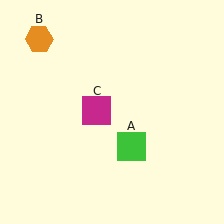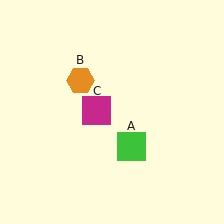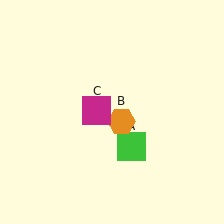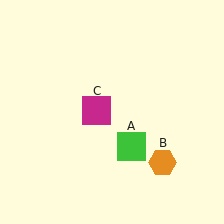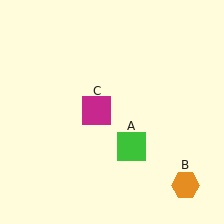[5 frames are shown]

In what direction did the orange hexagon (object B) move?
The orange hexagon (object B) moved down and to the right.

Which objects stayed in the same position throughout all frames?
Green square (object A) and magenta square (object C) remained stationary.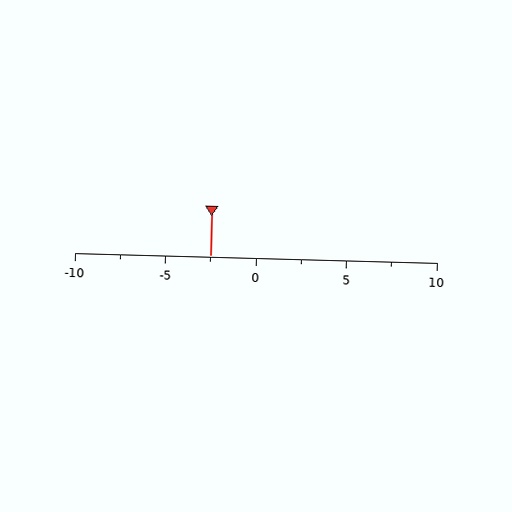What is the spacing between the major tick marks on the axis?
The major ticks are spaced 5 apart.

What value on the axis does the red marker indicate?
The marker indicates approximately -2.5.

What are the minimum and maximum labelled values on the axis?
The axis runs from -10 to 10.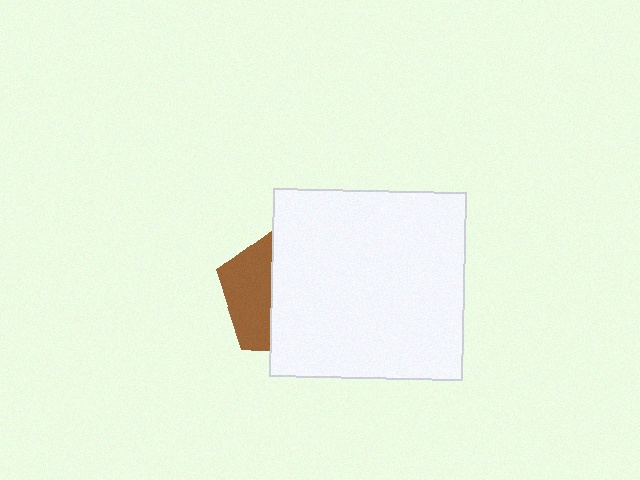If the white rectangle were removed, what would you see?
You would see the complete brown pentagon.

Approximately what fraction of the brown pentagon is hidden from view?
Roughly 65% of the brown pentagon is hidden behind the white rectangle.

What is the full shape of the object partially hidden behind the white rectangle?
The partially hidden object is a brown pentagon.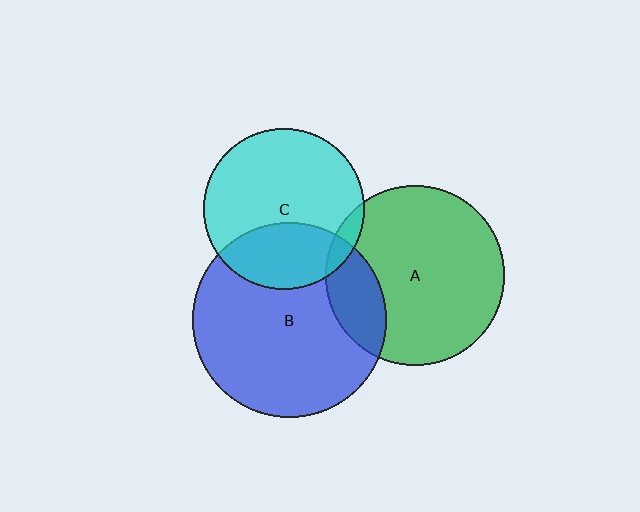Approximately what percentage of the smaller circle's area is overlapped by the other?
Approximately 5%.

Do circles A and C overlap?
Yes.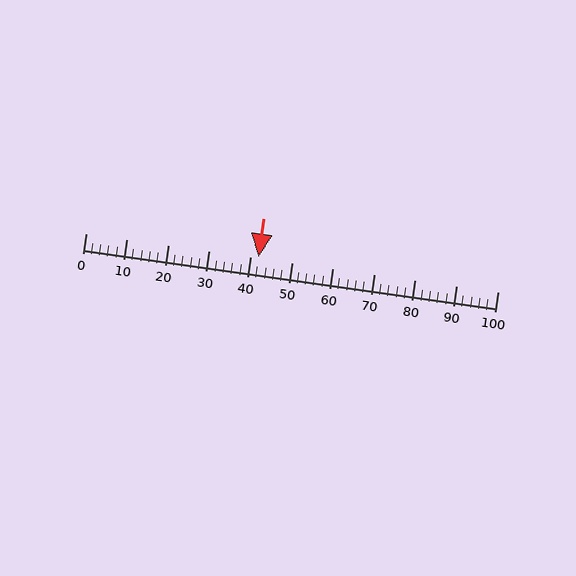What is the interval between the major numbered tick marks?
The major tick marks are spaced 10 units apart.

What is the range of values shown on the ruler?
The ruler shows values from 0 to 100.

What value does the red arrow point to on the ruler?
The red arrow points to approximately 42.